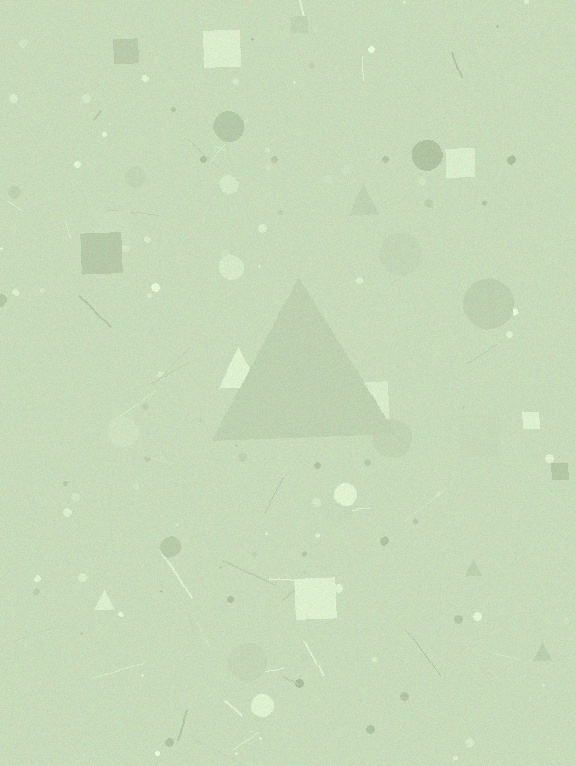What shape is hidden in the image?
A triangle is hidden in the image.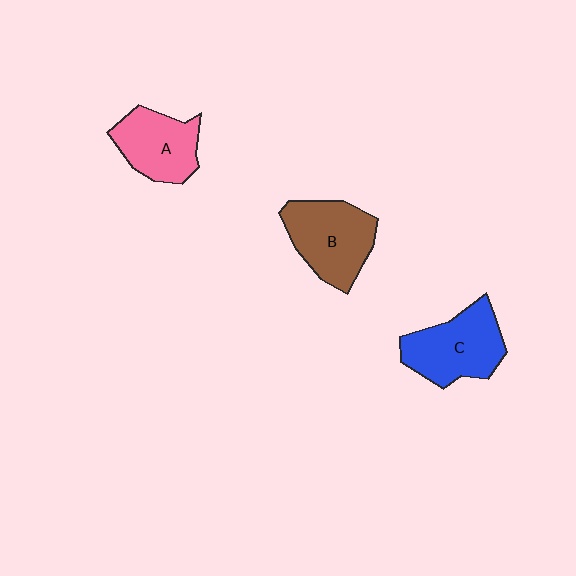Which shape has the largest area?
Shape B (brown).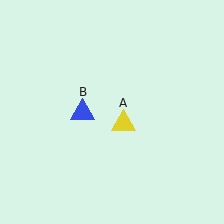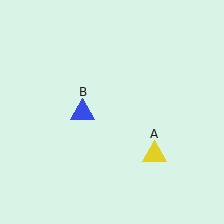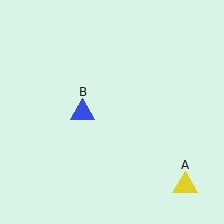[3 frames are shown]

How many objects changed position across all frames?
1 object changed position: yellow triangle (object A).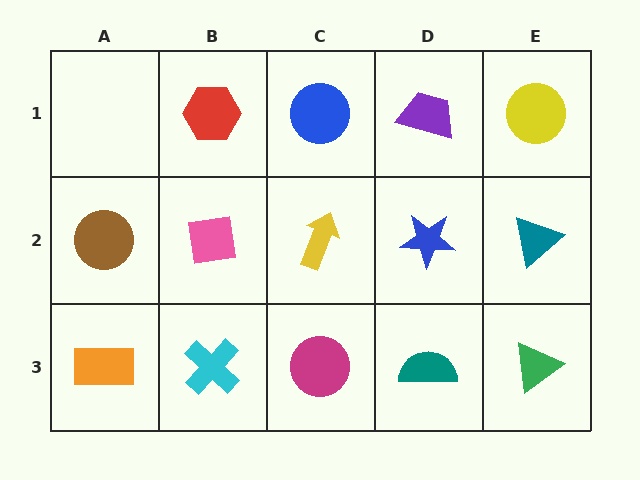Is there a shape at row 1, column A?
No, that cell is empty.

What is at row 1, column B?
A red hexagon.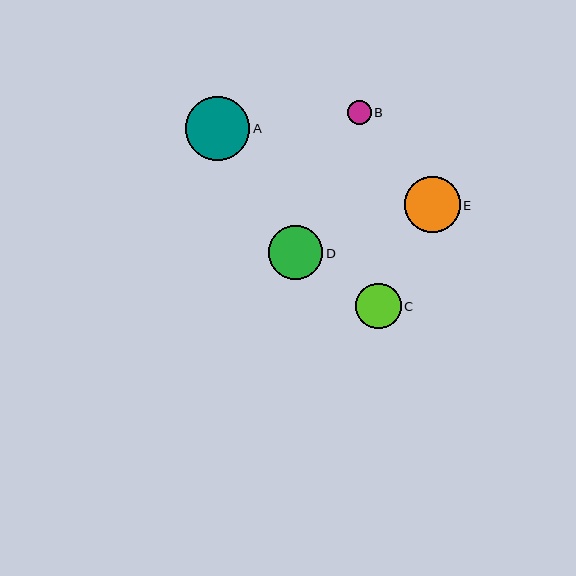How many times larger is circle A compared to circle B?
Circle A is approximately 2.7 times the size of circle B.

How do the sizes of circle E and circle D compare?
Circle E and circle D are approximately the same size.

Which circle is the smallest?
Circle B is the smallest with a size of approximately 24 pixels.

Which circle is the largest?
Circle A is the largest with a size of approximately 65 pixels.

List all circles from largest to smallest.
From largest to smallest: A, E, D, C, B.